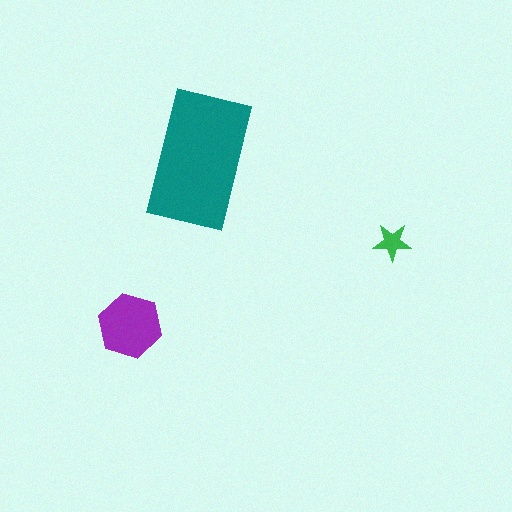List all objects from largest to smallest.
The teal rectangle, the purple hexagon, the green star.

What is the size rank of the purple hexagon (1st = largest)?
2nd.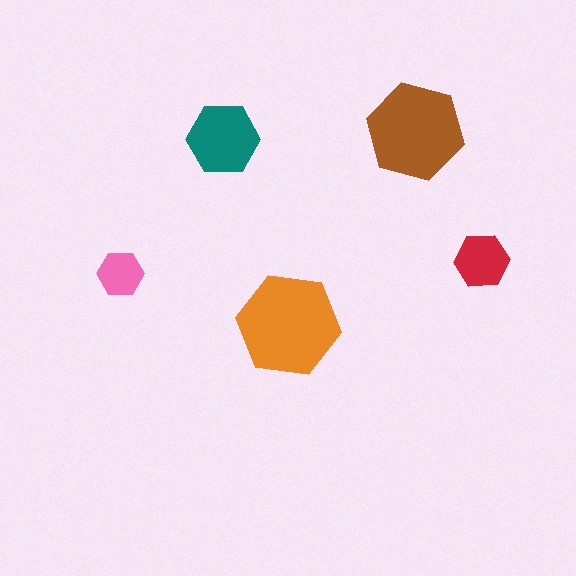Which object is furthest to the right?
The red hexagon is rightmost.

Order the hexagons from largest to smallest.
the orange one, the brown one, the teal one, the red one, the pink one.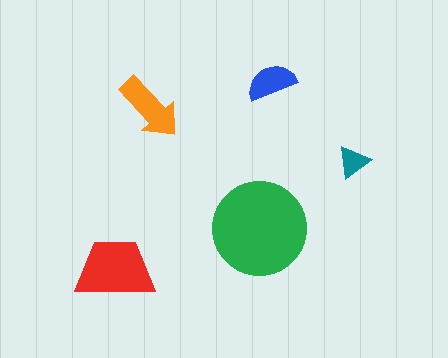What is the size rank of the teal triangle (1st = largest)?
5th.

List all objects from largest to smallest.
The green circle, the red trapezoid, the orange arrow, the blue semicircle, the teal triangle.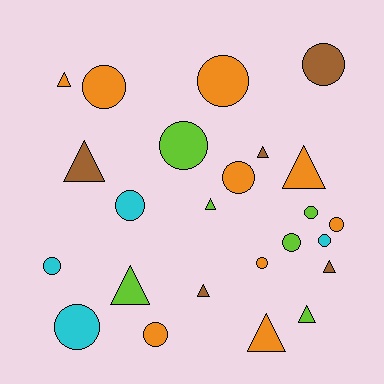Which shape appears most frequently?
Circle, with 14 objects.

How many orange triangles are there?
There are 3 orange triangles.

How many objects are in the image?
There are 24 objects.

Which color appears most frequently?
Orange, with 9 objects.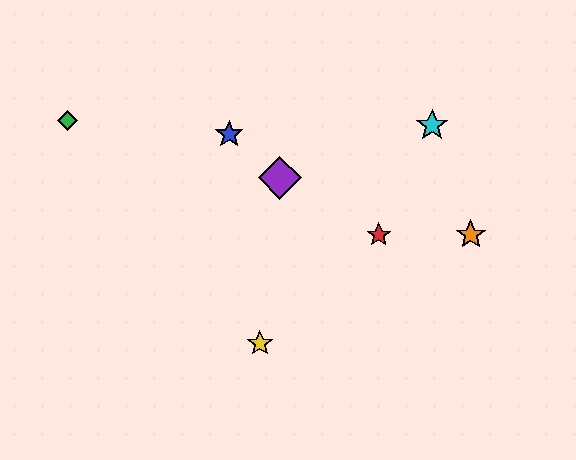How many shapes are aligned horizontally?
2 shapes (the red star, the orange star) are aligned horizontally.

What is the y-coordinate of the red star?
The red star is at y≈235.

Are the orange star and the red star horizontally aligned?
Yes, both are at y≈235.